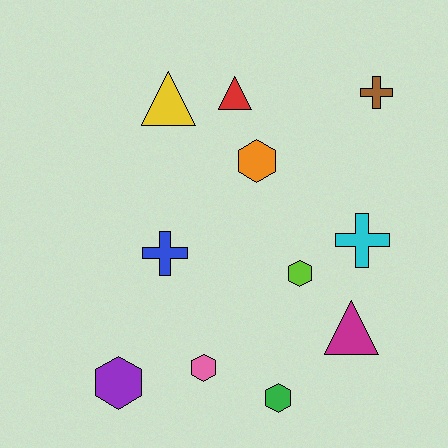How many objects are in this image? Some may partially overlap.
There are 11 objects.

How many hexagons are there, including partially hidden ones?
There are 5 hexagons.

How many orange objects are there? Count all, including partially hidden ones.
There is 1 orange object.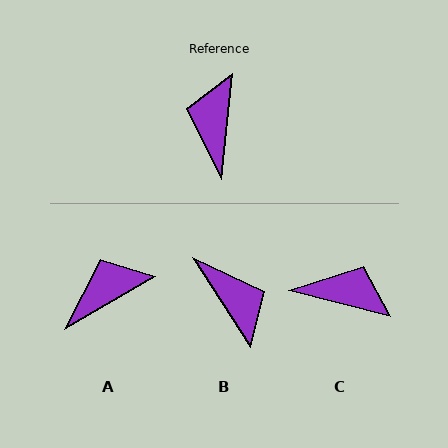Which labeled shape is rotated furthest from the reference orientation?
B, about 141 degrees away.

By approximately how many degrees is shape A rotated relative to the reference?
Approximately 54 degrees clockwise.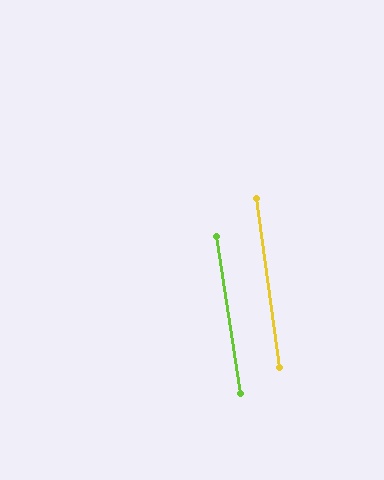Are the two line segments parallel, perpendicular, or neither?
Parallel — their directions differ by only 0.9°.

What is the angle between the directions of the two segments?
Approximately 1 degree.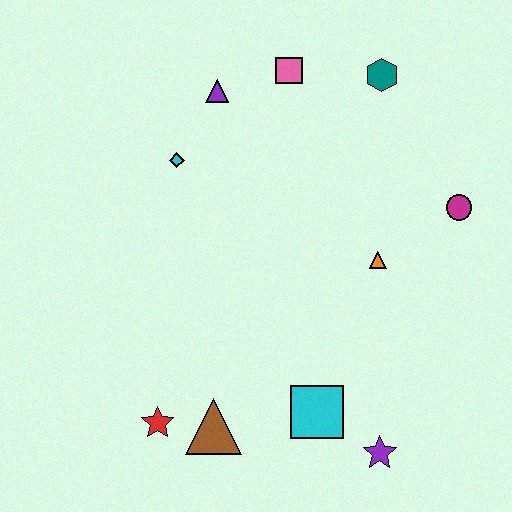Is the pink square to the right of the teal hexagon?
No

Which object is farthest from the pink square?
The purple star is farthest from the pink square.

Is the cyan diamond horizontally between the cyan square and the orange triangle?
No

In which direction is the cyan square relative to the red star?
The cyan square is to the right of the red star.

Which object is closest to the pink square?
The purple triangle is closest to the pink square.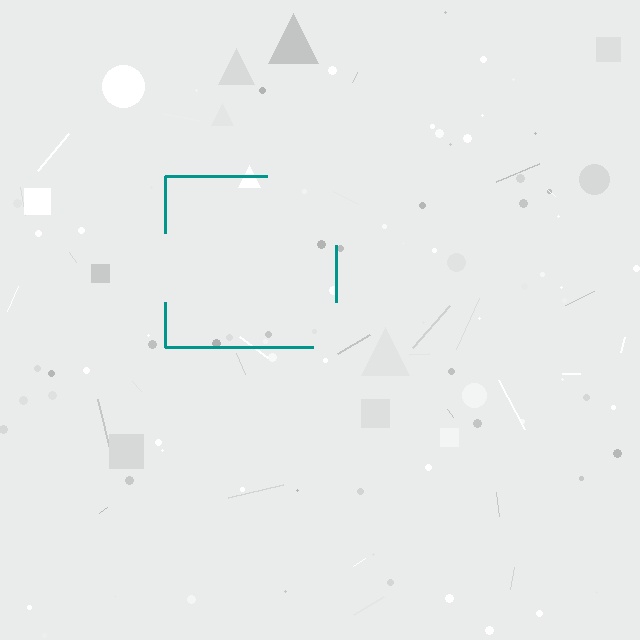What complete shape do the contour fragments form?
The contour fragments form a square.